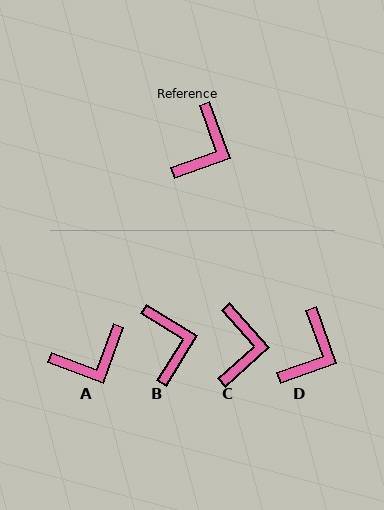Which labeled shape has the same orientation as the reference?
D.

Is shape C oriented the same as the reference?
No, it is off by about 22 degrees.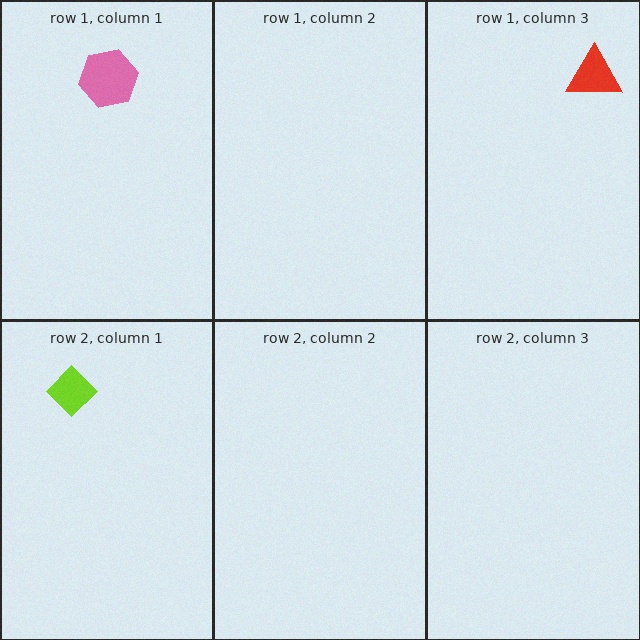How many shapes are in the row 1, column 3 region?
1.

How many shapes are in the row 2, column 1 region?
1.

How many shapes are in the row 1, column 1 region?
1.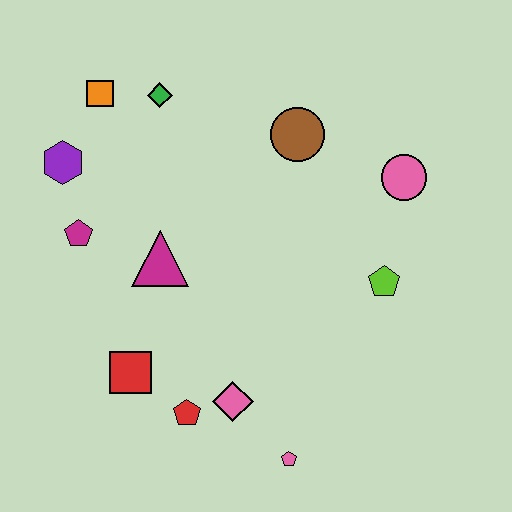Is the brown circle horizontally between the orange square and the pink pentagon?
No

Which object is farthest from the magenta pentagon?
The pink circle is farthest from the magenta pentagon.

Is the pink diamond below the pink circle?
Yes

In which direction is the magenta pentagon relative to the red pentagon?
The magenta pentagon is above the red pentagon.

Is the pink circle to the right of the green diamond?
Yes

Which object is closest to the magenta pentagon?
The purple hexagon is closest to the magenta pentagon.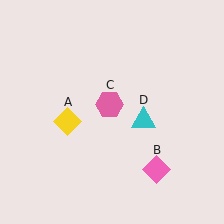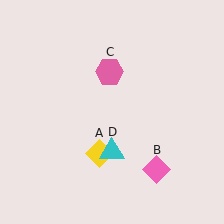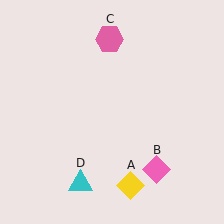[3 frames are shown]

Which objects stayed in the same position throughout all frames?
Pink diamond (object B) remained stationary.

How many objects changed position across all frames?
3 objects changed position: yellow diamond (object A), pink hexagon (object C), cyan triangle (object D).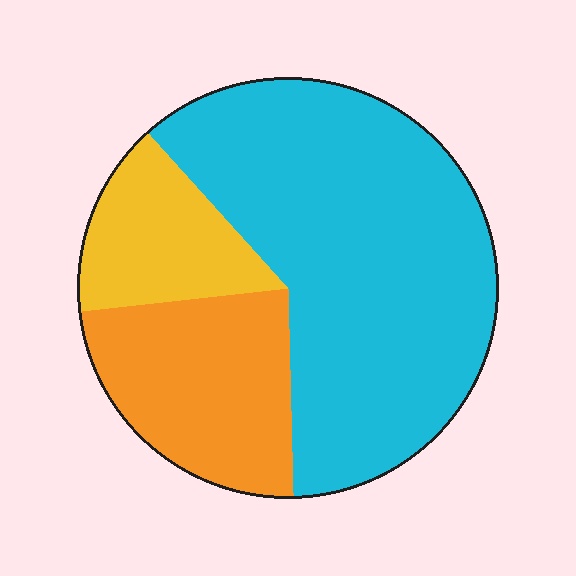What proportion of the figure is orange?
Orange takes up about one quarter (1/4) of the figure.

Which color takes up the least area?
Yellow, at roughly 15%.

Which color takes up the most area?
Cyan, at roughly 60%.